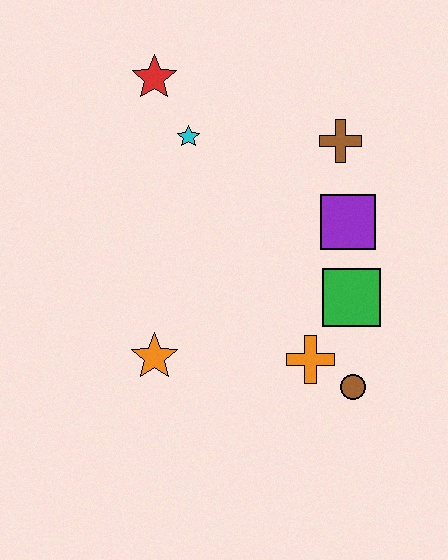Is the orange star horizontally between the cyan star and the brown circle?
No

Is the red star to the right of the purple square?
No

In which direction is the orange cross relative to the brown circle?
The orange cross is to the left of the brown circle.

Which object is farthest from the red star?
The brown circle is farthest from the red star.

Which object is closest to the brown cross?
The purple square is closest to the brown cross.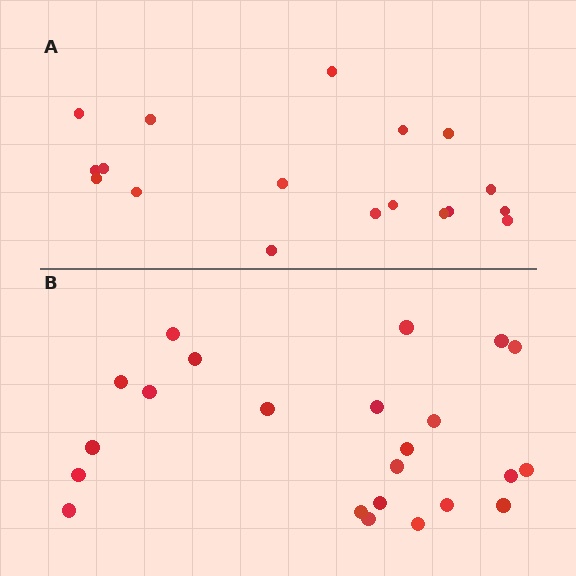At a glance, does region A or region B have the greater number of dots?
Region B (the bottom region) has more dots.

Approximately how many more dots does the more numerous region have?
Region B has about 5 more dots than region A.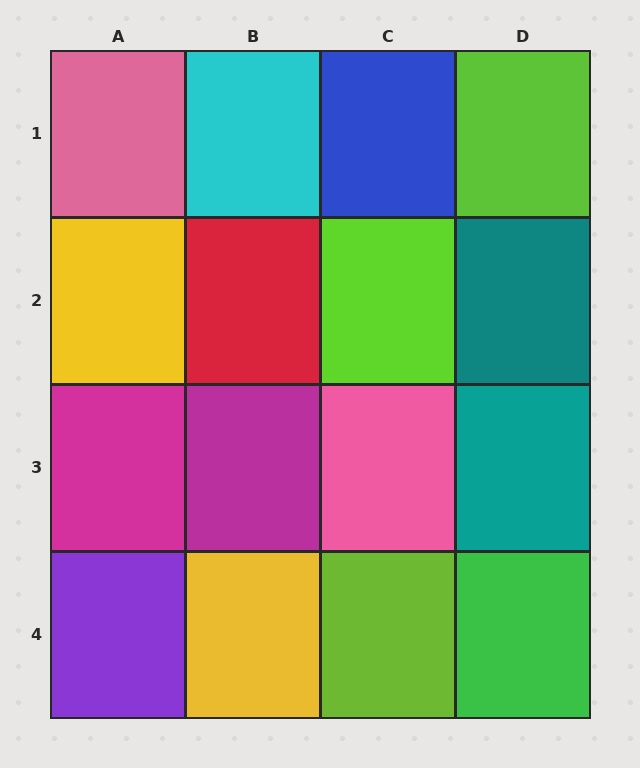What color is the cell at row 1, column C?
Blue.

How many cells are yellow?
2 cells are yellow.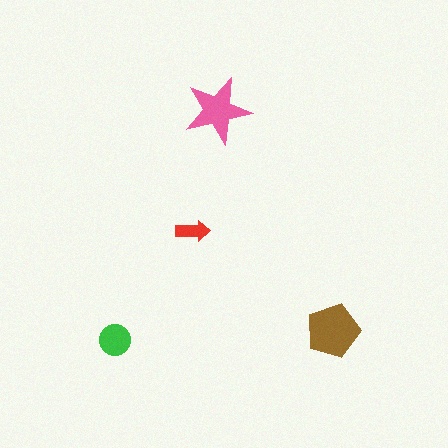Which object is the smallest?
The red arrow.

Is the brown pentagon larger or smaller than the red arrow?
Larger.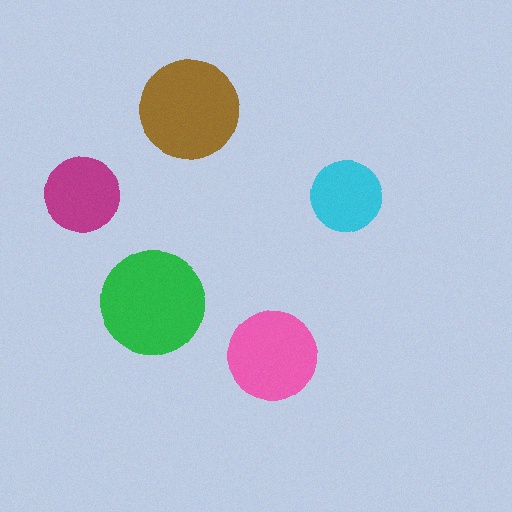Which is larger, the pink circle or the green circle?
The green one.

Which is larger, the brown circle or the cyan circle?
The brown one.